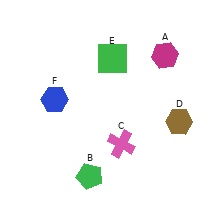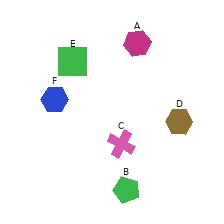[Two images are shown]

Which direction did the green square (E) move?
The green square (E) moved left.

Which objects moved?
The objects that moved are: the magenta hexagon (A), the green pentagon (B), the green square (E).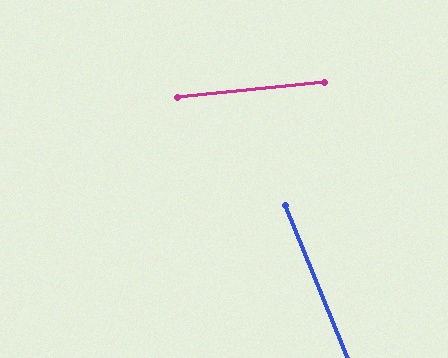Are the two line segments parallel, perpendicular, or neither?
Neither parallel nor perpendicular — they differ by about 74°.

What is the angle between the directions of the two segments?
Approximately 74 degrees.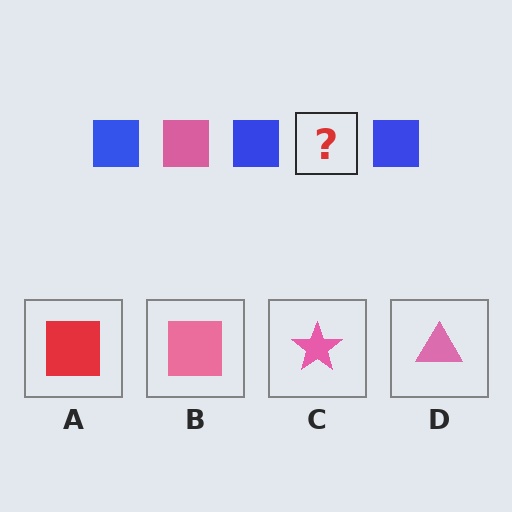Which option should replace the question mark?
Option B.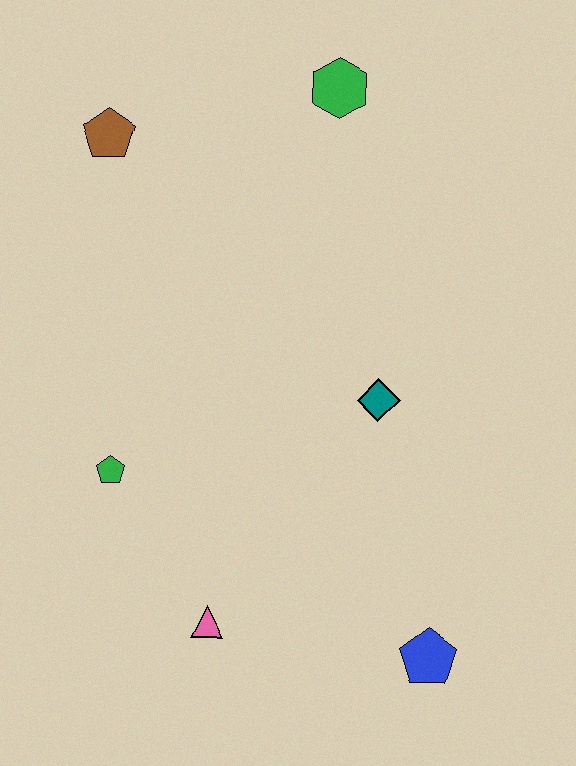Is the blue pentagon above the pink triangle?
No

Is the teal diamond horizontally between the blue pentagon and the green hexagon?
Yes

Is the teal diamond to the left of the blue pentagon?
Yes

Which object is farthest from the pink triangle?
The green hexagon is farthest from the pink triangle.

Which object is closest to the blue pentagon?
The pink triangle is closest to the blue pentagon.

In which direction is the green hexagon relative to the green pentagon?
The green hexagon is above the green pentagon.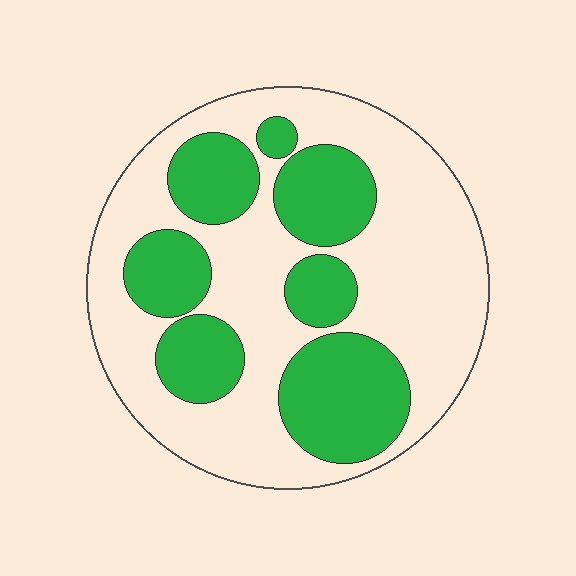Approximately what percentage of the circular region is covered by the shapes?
Approximately 35%.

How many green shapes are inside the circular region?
7.